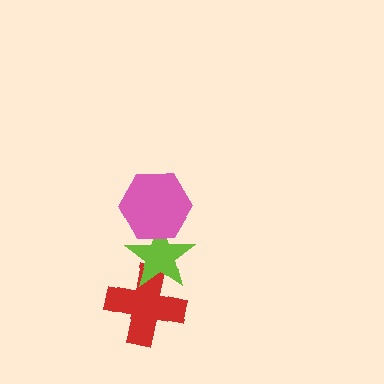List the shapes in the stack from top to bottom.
From top to bottom: the pink hexagon, the lime star, the red cross.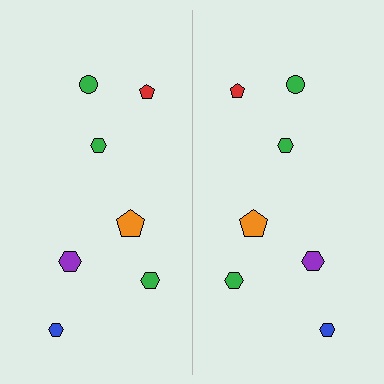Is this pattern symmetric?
Yes, this pattern has bilateral (reflection) symmetry.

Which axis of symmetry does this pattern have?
The pattern has a vertical axis of symmetry running through the center of the image.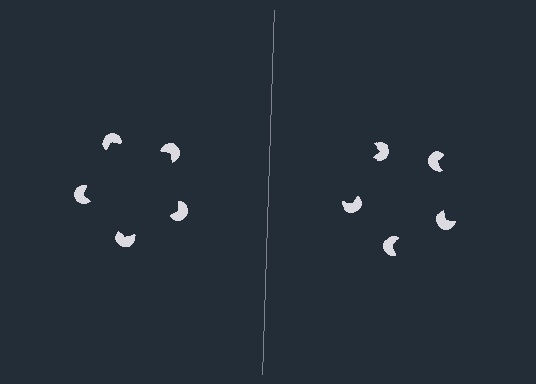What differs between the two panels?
The pac-man discs are positioned identically on both sides; only the wedge orientations differ. On the left they align to a pentagon; on the right they are misaligned.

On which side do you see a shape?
An illusory pentagon appears on the left side. On the right side the wedge cuts are rotated, so no coherent shape forms.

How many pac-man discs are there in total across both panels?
10 — 5 on each side.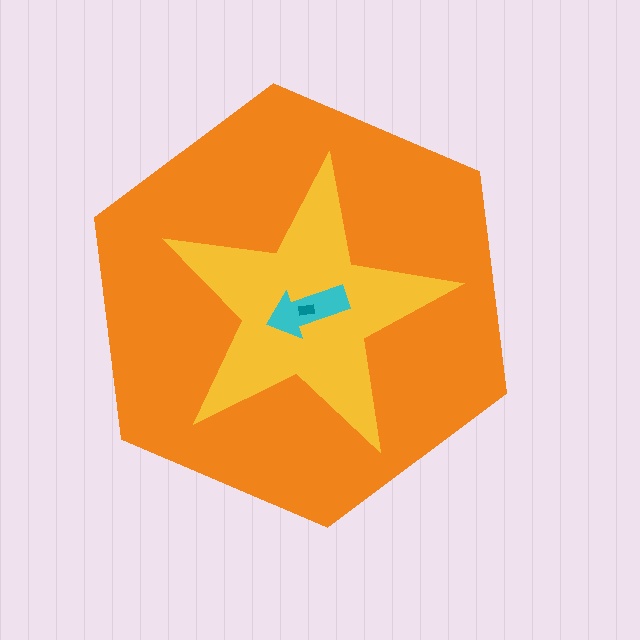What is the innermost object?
The teal rectangle.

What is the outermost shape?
The orange hexagon.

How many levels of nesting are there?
4.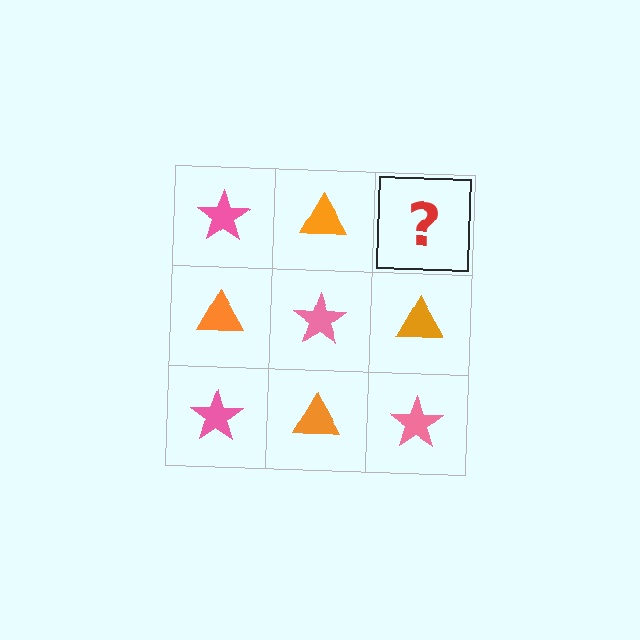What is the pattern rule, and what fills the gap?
The rule is that it alternates pink star and orange triangle in a checkerboard pattern. The gap should be filled with a pink star.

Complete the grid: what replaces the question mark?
The question mark should be replaced with a pink star.